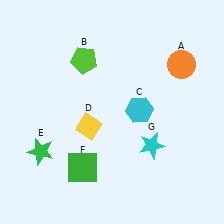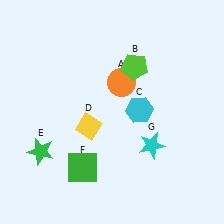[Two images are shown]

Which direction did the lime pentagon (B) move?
The lime pentagon (B) moved right.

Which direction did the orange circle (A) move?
The orange circle (A) moved left.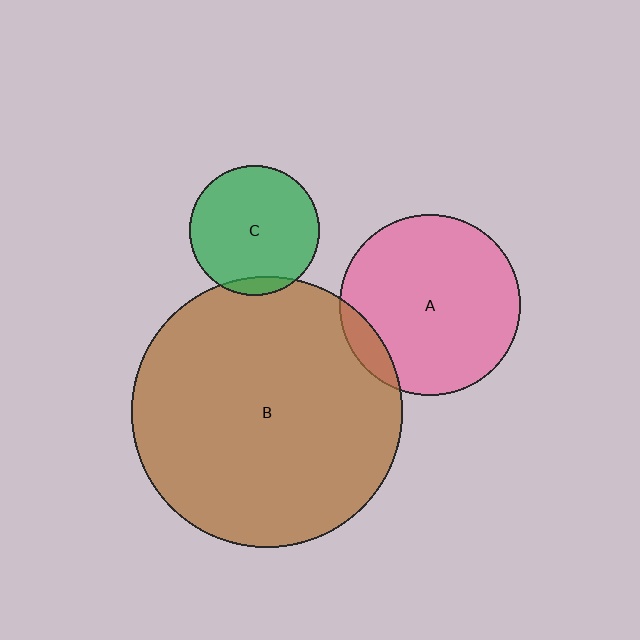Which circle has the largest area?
Circle B (brown).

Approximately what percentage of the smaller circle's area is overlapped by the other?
Approximately 5%.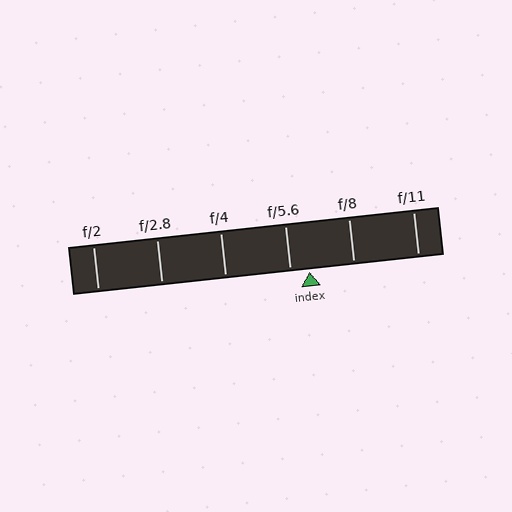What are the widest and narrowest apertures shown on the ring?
The widest aperture shown is f/2 and the narrowest is f/11.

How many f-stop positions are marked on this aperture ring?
There are 6 f-stop positions marked.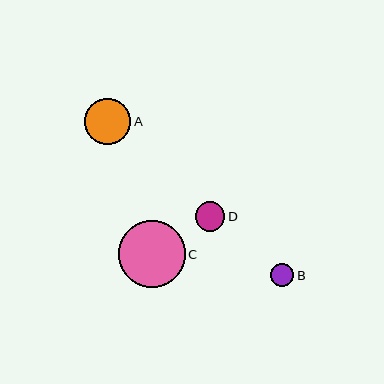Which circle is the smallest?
Circle B is the smallest with a size of approximately 23 pixels.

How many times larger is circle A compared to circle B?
Circle A is approximately 2.0 times the size of circle B.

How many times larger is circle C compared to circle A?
Circle C is approximately 1.4 times the size of circle A.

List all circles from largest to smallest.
From largest to smallest: C, A, D, B.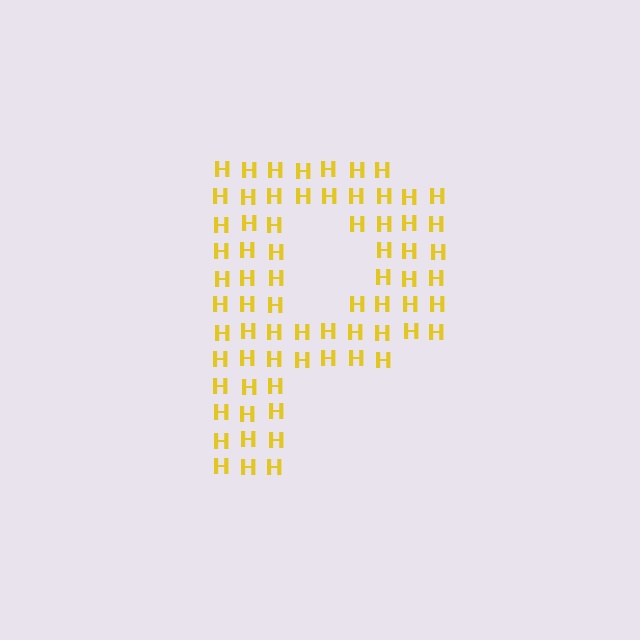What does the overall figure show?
The overall figure shows the letter P.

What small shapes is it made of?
It is made of small letter H's.